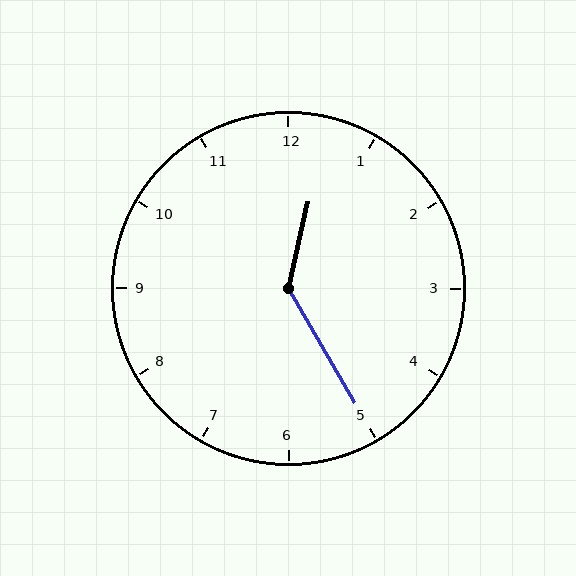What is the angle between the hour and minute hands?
Approximately 138 degrees.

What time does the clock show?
12:25.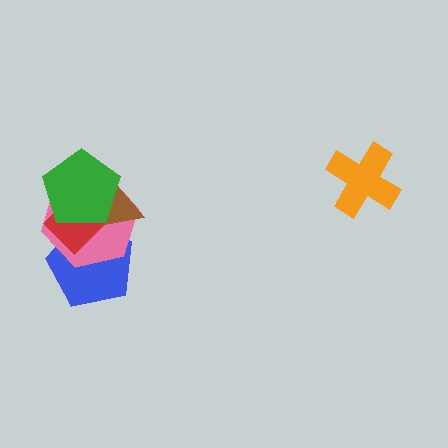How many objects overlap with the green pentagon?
4 objects overlap with the green pentagon.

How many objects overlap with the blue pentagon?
4 objects overlap with the blue pentagon.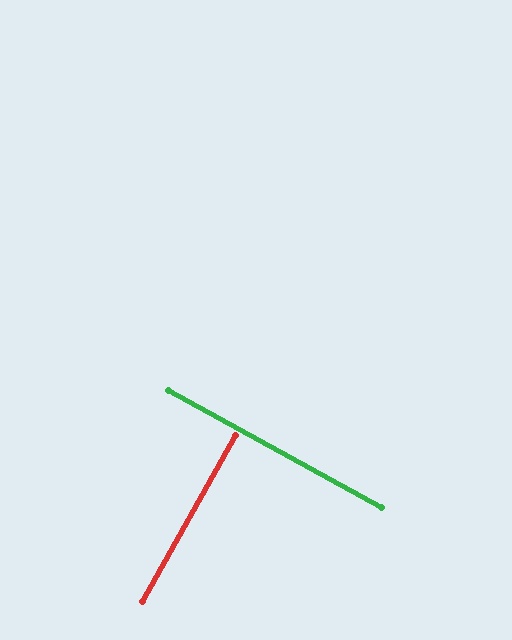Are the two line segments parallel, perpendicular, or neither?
Perpendicular — they meet at approximately 90°.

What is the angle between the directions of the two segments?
Approximately 90 degrees.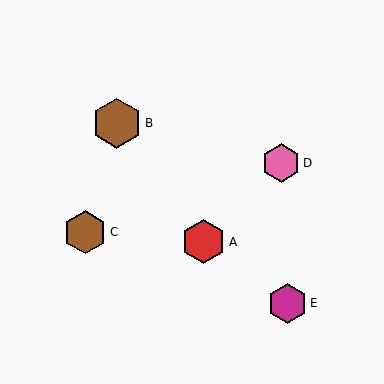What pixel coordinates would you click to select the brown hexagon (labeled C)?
Click at (85, 232) to select the brown hexagon C.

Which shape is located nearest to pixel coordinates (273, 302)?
The magenta hexagon (labeled E) at (287, 303) is nearest to that location.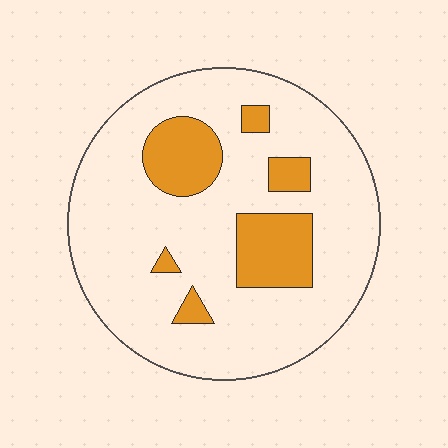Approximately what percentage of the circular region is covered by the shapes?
Approximately 20%.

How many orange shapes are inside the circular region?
6.